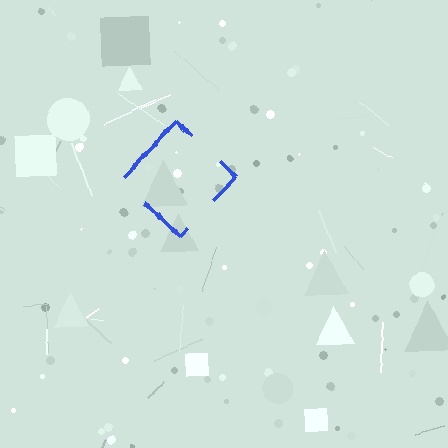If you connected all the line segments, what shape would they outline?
They would outline a diamond.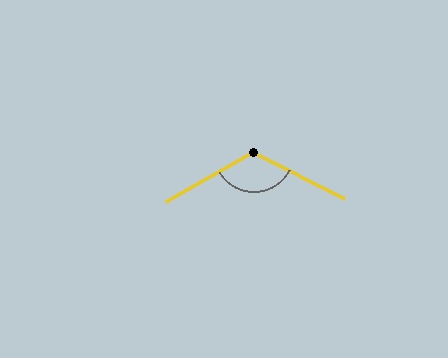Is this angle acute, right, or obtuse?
It is obtuse.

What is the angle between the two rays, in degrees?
Approximately 123 degrees.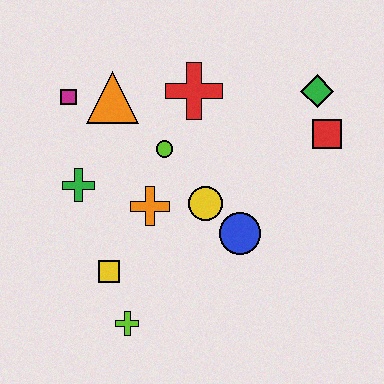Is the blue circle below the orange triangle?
Yes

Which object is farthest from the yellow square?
The green diamond is farthest from the yellow square.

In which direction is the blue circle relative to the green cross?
The blue circle is to the right of the green cross.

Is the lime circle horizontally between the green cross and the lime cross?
No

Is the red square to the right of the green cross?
Yes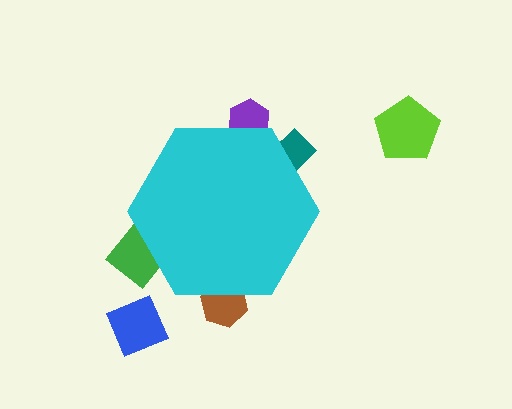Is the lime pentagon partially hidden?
No, the lime pentagon is fully visible.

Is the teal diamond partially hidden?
Yes, the teal diamond is partially hidden behind the cyan hexagon.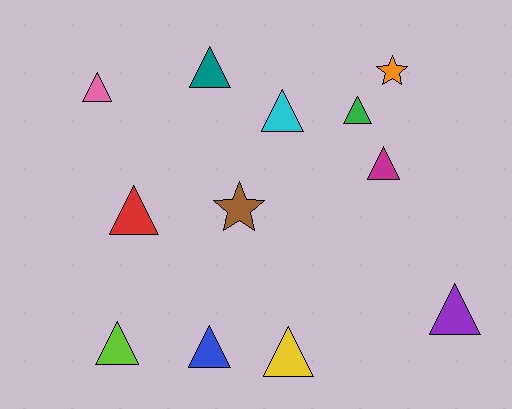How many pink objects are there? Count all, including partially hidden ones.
There is 1 pink object.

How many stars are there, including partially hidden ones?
There are 2 stars.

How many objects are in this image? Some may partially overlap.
There are 12 objects.